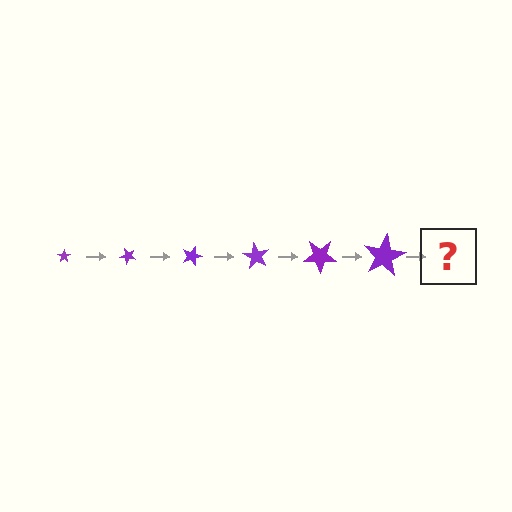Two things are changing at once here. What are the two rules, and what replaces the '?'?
The two rules are that the star grows larger each step and it rotates 45 degrees each step. The '?' should be a star, larger than the previous one and rotated 270 degrees from the start.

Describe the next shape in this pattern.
It should be a star, larger than the previous one and rotated 270 degrees from the start.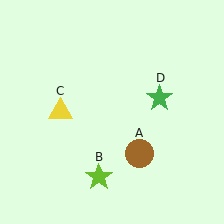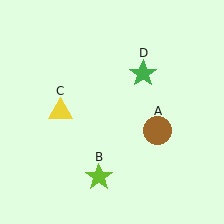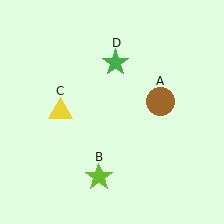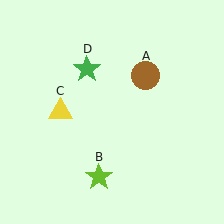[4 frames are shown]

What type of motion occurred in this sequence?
The brown circle (object A), green star (object D) rotated counterclockwise around the center of the scene.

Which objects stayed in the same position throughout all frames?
Lime star (object B) and yellow triangle (object C) remained stationary.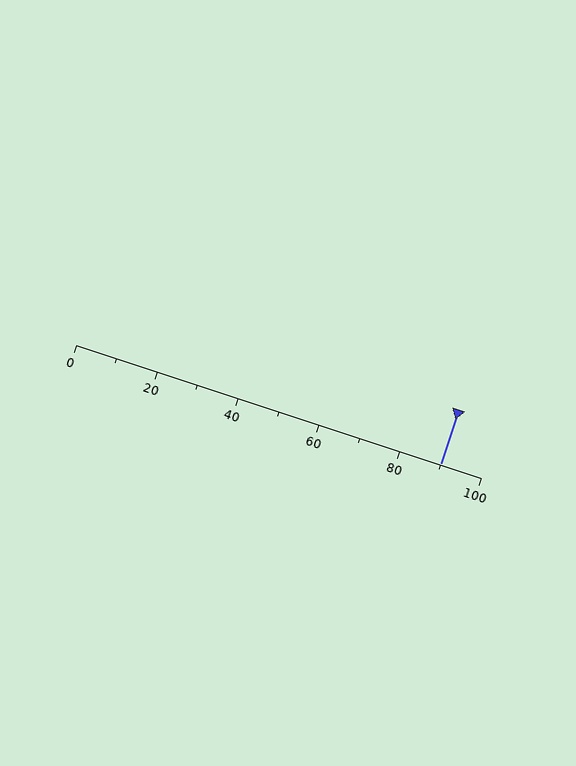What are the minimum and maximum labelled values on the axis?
The axis runs from 0 to 100.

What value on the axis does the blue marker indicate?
The marker indicates approximately 90.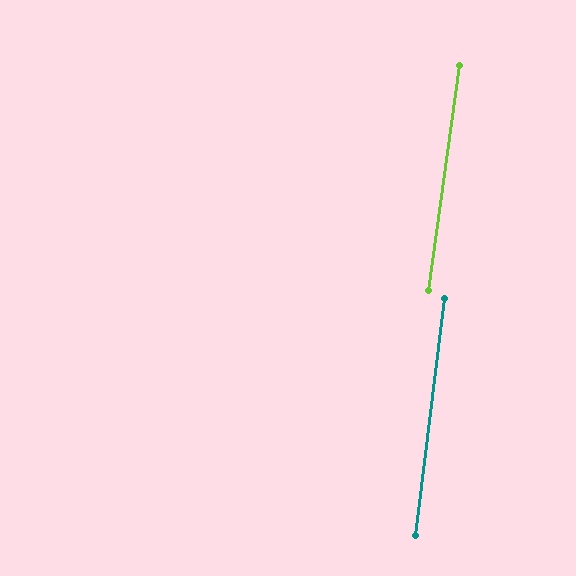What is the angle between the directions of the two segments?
Approximately 1 degree.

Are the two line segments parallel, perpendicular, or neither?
Parallel — their directions differ by only 1.0°.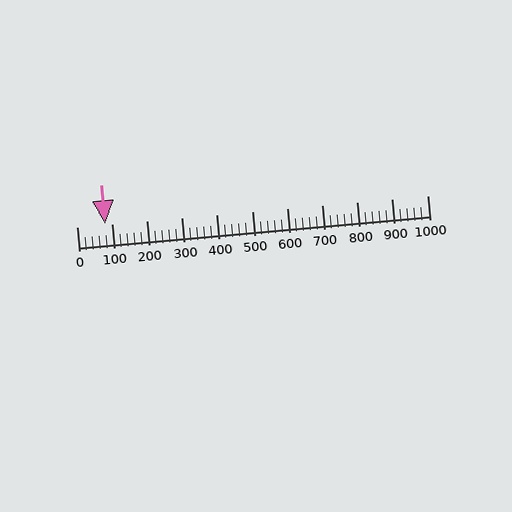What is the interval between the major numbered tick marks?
The major tick marks are spaced 100 units apart.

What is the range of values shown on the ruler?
The ruler shows values from 0 to 1000.